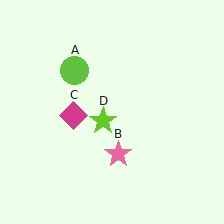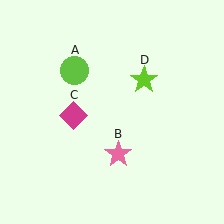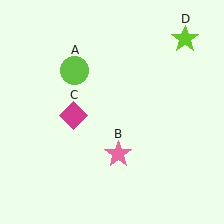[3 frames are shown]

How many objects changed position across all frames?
1 object changed position: lime star (object D).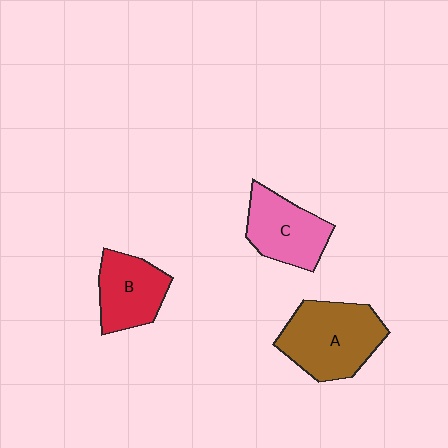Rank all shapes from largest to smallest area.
From largest to smallest: A (brown), C (pink), B (red).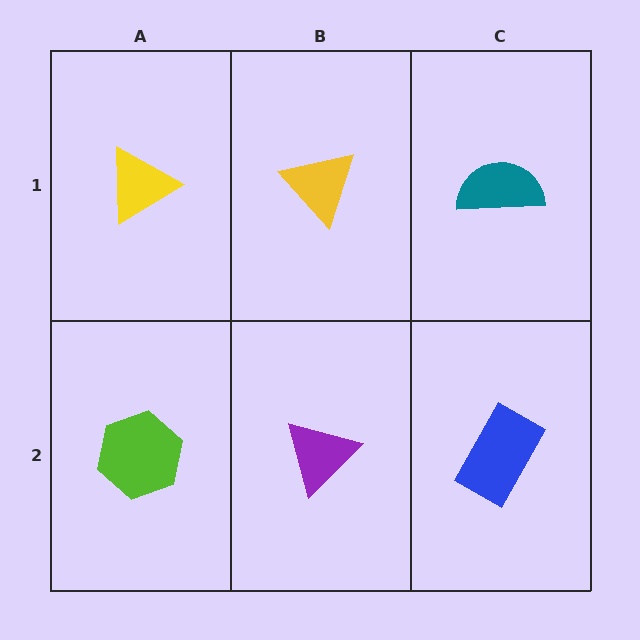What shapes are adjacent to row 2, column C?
A teal semicircle (row 1, column C), a purple triangle (row 2, column B).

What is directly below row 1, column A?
A lime hexagon.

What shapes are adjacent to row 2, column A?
A yellow triangle (row 1, column A), a purple triangle (row 2, column B).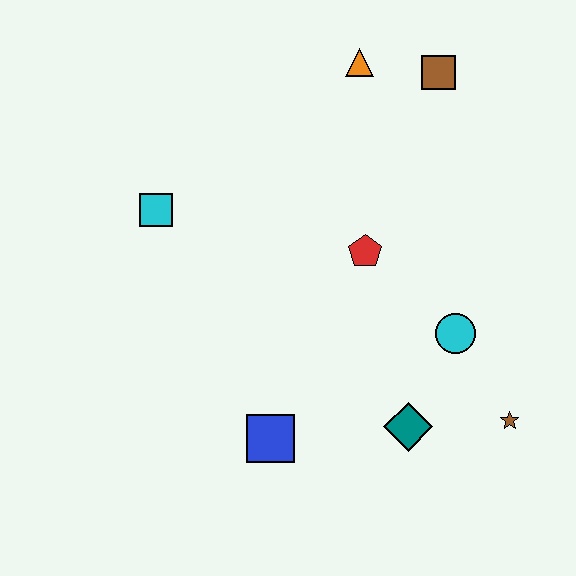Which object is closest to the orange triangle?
The brown square is closest to the orange triangle.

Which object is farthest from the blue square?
The brown square is farthest from the blue square.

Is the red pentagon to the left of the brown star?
Yes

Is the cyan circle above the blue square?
Yes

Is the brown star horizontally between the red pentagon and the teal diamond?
No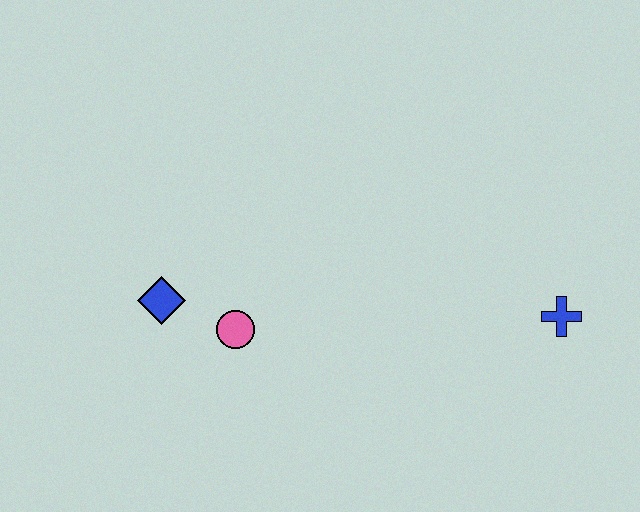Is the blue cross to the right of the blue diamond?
Yes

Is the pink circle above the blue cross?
No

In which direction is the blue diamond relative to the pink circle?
The blue diamond is to the left of the pink circle.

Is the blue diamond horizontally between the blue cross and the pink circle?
No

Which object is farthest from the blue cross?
The blue diamond is farthest from the blue cross.